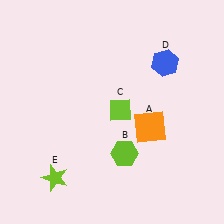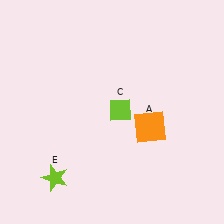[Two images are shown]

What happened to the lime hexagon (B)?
The lime hexagon (B) was removed in Image 2. It was in the bottom-right area of Image 1.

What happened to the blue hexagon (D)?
The blue hexagon (D) was removed in Image 2. It was in the top-right area of Image 1.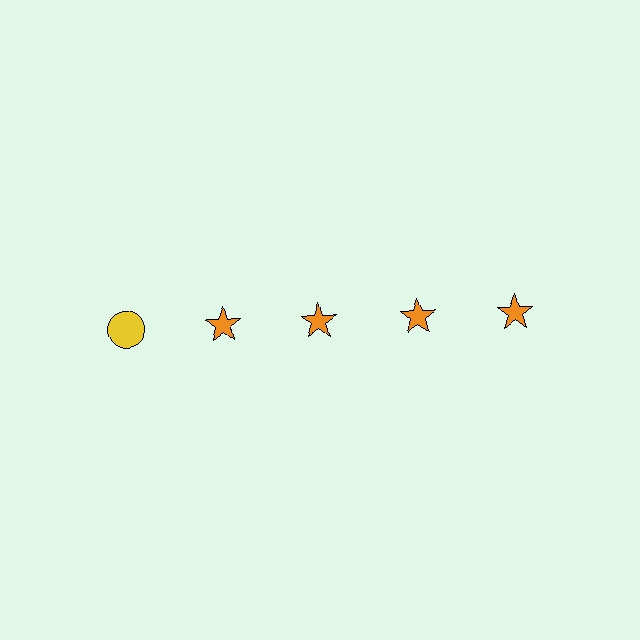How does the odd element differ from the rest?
It differs in both color (yellow instead of orange) and shape (circle instead of star).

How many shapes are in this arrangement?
There are 5 shapes arranged in a grid pattern.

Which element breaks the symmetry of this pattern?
The yellow circle in the top row, leftmost column breaks the symmetry. All other shapes are orange stars.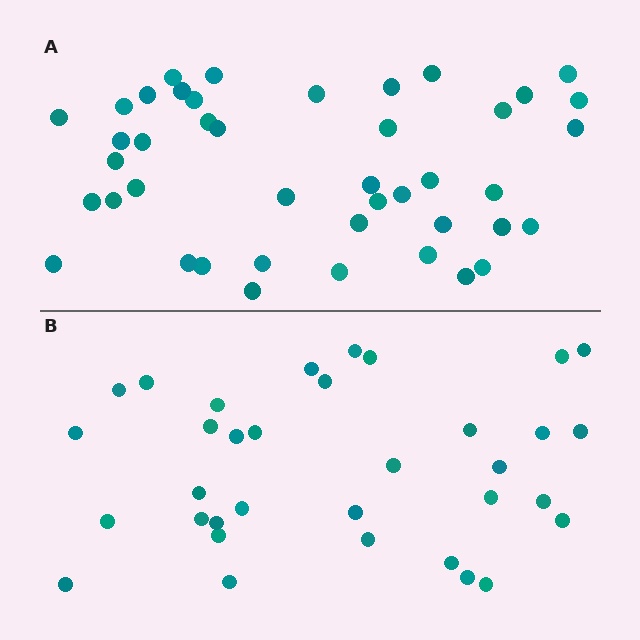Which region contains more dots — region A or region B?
Region A (the top region) has more dots.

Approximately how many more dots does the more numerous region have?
Region A has roughly 8 or so more dots than region B.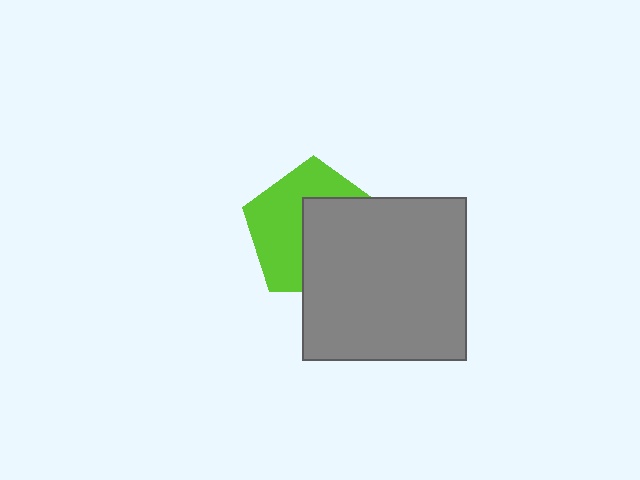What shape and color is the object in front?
The object in front is a gray square.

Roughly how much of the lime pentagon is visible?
About half of it is visible (roughly 51%).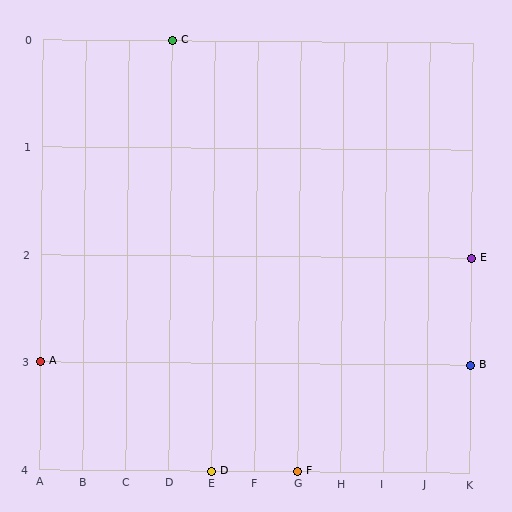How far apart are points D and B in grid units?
Points D and B are 6 columns and 1 row apart (about 6.1 grid units diagonally).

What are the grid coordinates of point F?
Point F is at grid coordinates (G, 4).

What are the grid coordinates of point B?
Point B is at grid coordinates (K, 3).